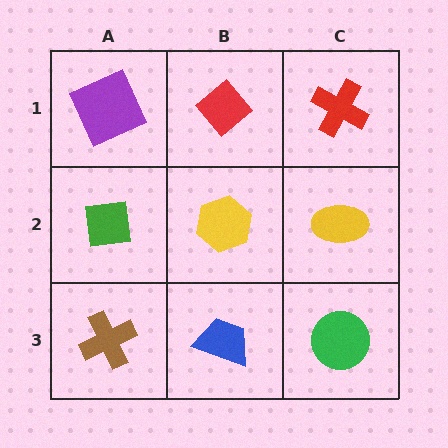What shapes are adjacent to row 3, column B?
A yellow hexagon (row 2, column B), a brown cross (row 3, column A), a green circle (row 3, column C).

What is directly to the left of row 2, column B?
A green square.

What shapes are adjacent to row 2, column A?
A purple square (row 1, column A), a brown cross (row 3, column A), a yellow hexagon (row 2, column B).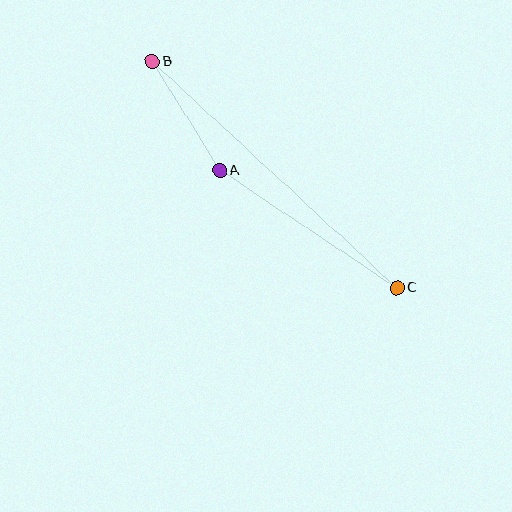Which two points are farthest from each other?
Points B and C are farthest from each other.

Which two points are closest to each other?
Points A and B are closest to each other.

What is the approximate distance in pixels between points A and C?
The distance between A and C is approximately 212 pixels.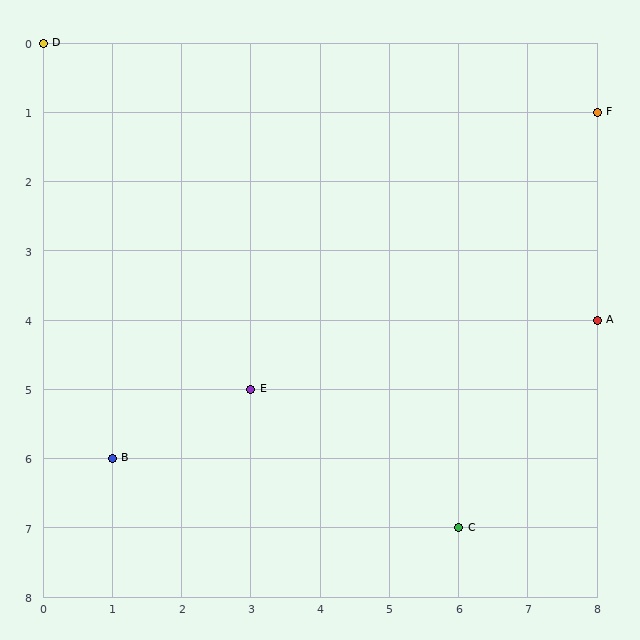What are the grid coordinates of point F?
Point F is at grid coordinates (8, 1).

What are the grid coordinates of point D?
Point D is at grid coordinates (0, 0).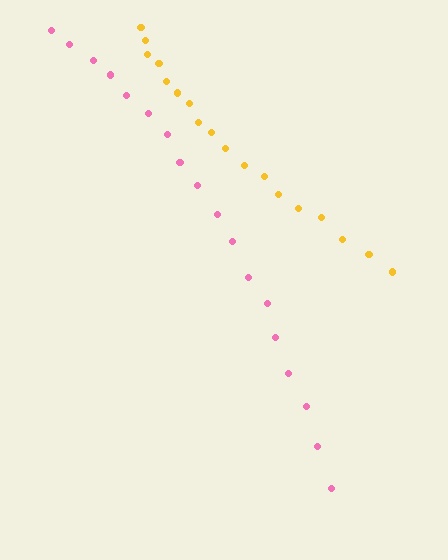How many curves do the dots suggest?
There are 2 distinct paths.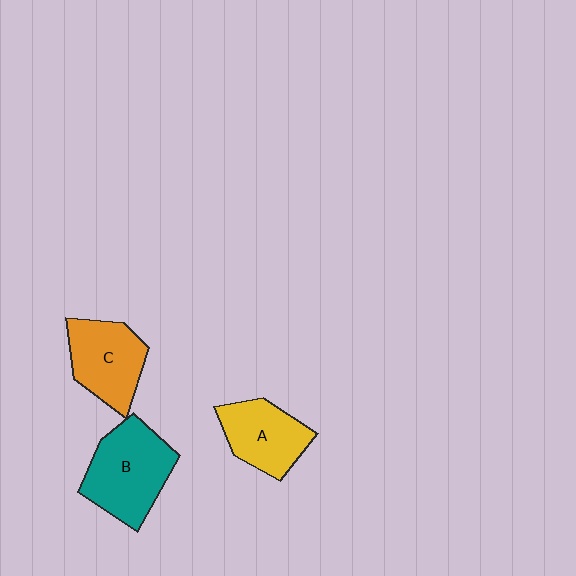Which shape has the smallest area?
Shape A (yellow).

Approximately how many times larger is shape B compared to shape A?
Approximately 1.3 times.